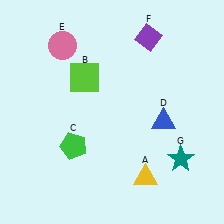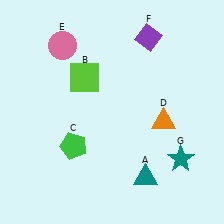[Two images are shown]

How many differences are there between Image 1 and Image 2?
There are 2 differences between the two images.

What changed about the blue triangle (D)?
In Image 1, D is blue. In Image 2, it changed to orange.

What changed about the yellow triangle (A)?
In Image 1, A is yellow. In Image 2, it changed to teal.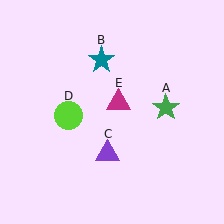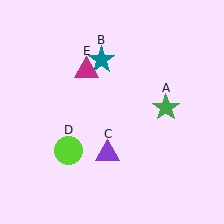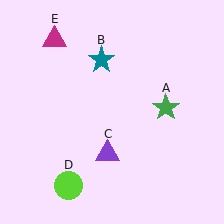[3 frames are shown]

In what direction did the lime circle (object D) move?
The lime circle (object D) moved down.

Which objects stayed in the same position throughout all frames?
Green star (object A) and teal star (object B) and purple triangle (object C) remained stationary.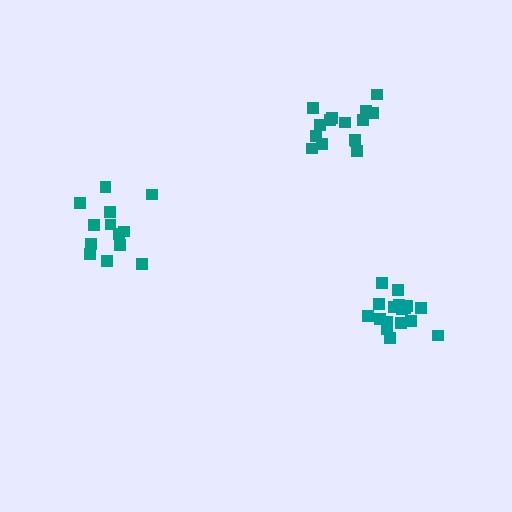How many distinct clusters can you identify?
There are 3 distinct clusters.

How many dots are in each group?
Group 1: 13 dots, Group 2: 15 dots, Group 3: 17 dots (45 total).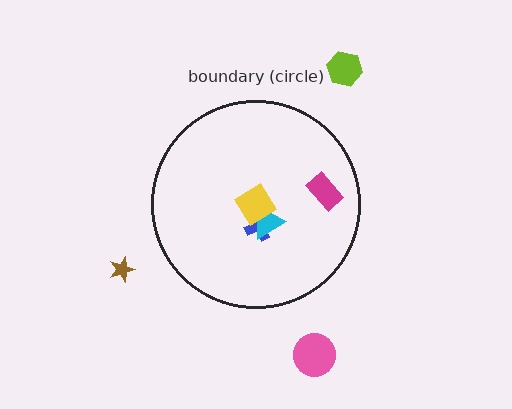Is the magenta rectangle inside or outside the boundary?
Inside.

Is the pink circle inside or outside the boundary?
Outside.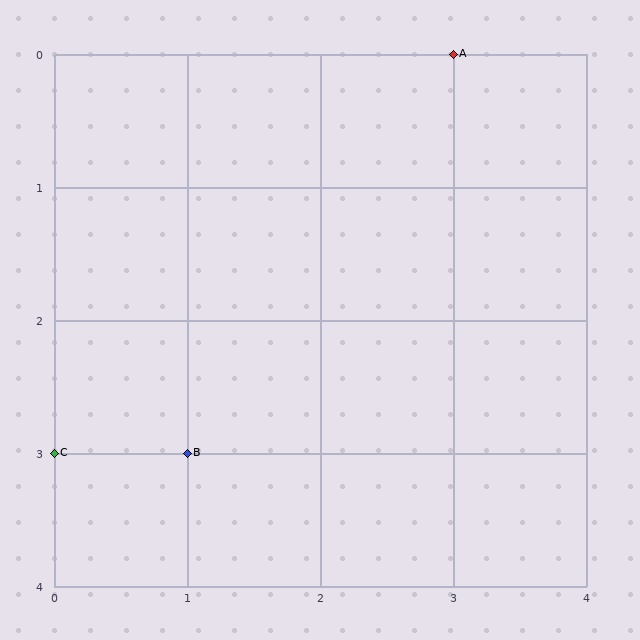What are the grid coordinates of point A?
Point A is at grid coordinates (3, 0).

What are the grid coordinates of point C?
Point C is at grid coordinates (0, 3).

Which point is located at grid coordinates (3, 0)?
Point A is at (3, 0).